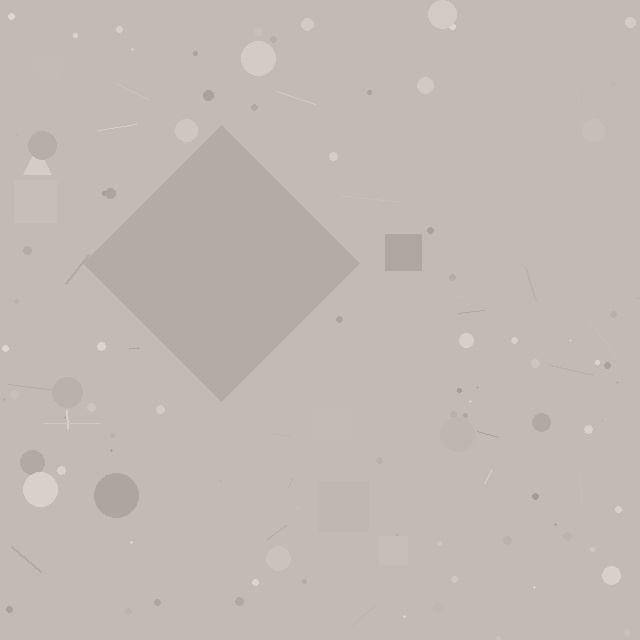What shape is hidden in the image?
A diamond is hidden in the image.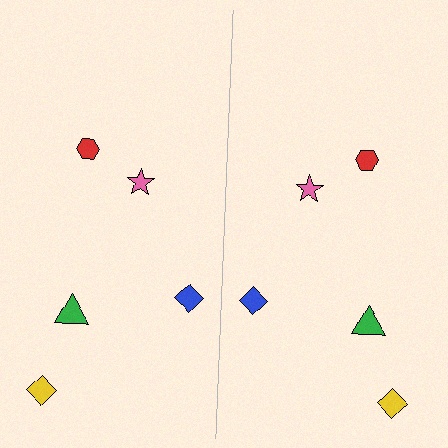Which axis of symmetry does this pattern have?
The pattern has a vertical axis of symmetry running through the center of the image.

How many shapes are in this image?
There are 10 shapes in this image.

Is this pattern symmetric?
Yes, this pattern has bilateral (reflection) symmetry.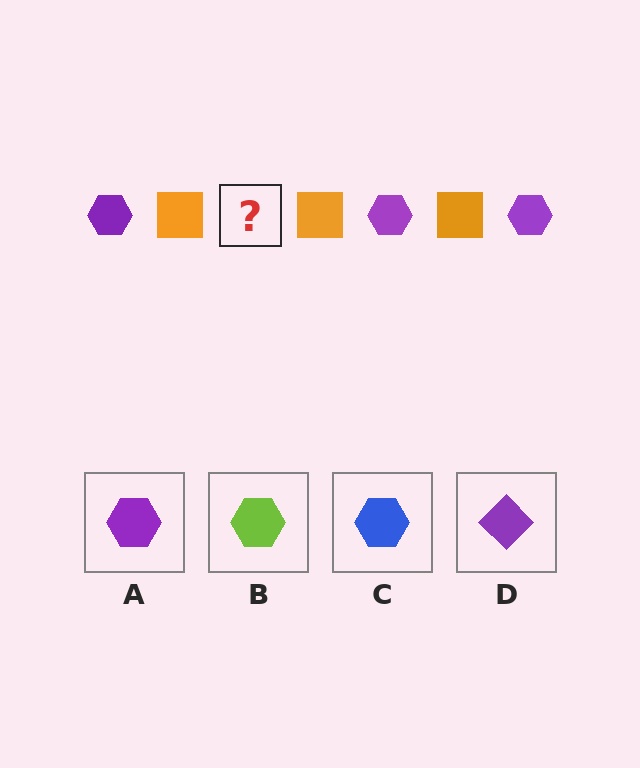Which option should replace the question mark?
Option A.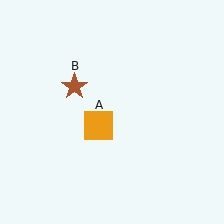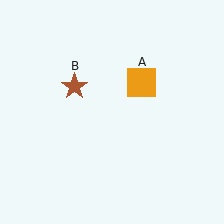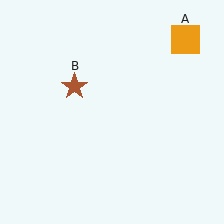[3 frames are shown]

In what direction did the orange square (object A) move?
The orange square (object A) moved up and to the right.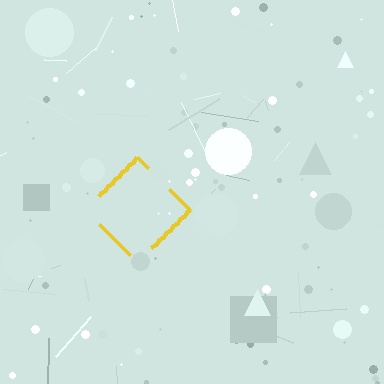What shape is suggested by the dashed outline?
The dashed outline suggests a diamond.